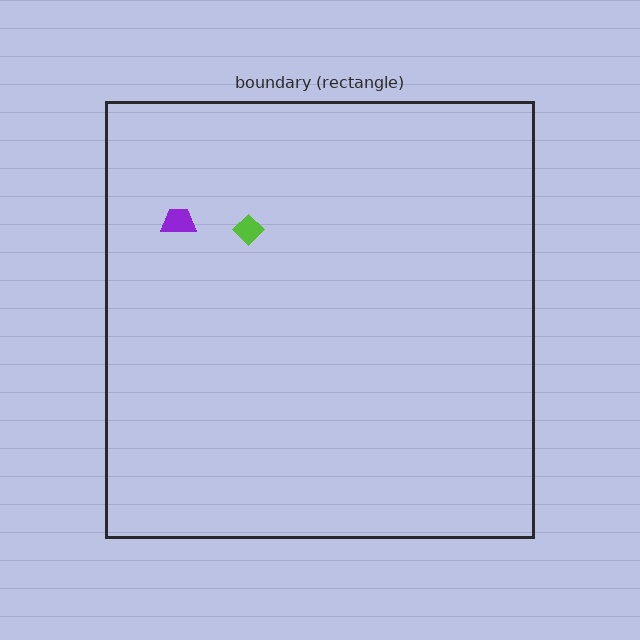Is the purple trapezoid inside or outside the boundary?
Inside.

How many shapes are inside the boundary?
2 inside, 0 outside.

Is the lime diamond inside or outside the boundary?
Inside.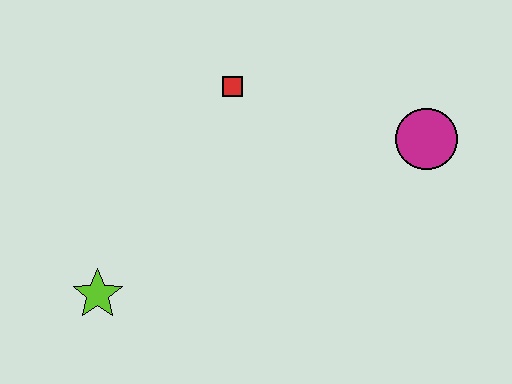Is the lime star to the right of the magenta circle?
No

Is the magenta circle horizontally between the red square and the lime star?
No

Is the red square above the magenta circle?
Yes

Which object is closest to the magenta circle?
The red square is closest to the magenta circle.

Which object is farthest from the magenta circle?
The lime star is farthest from the magenta circle.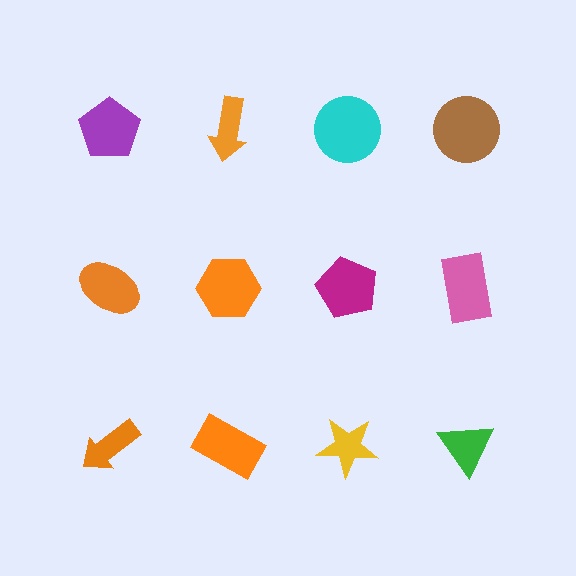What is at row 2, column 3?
A magenta pentagon.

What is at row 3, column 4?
A green triangle.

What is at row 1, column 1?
A purple pentagon.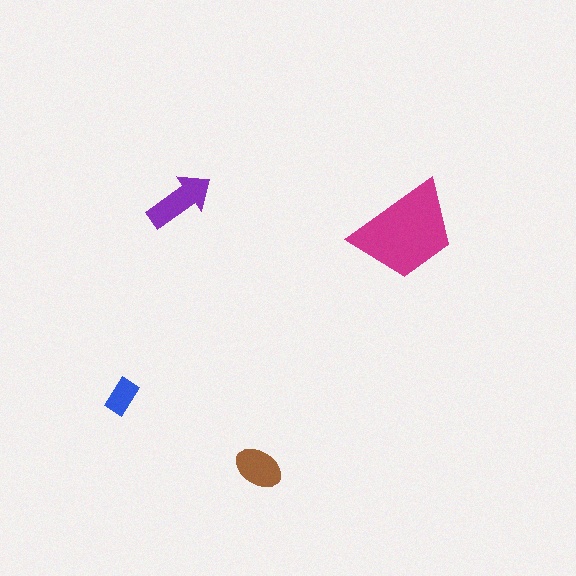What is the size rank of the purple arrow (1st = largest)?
2nd.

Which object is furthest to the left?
The blue rectangle is leftmost.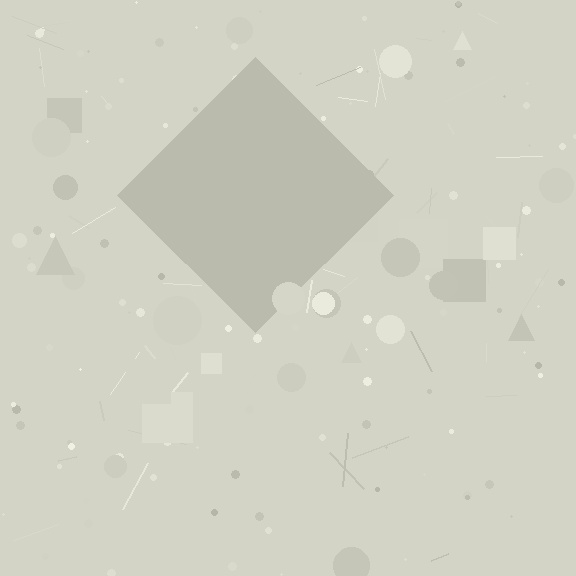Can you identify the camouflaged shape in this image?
The camouflaged shape is a diamond.